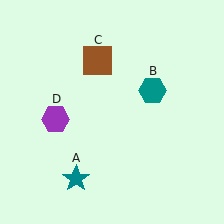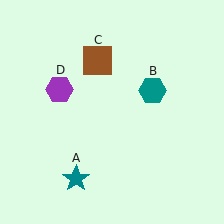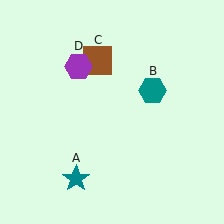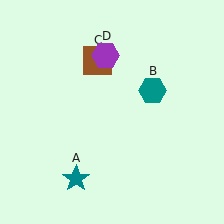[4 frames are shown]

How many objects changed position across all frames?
1 object changed position: purple hexagon (object D).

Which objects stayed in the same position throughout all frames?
Teal star (object A) and teal hexagon (object B) and brown square (object C) remained stationary.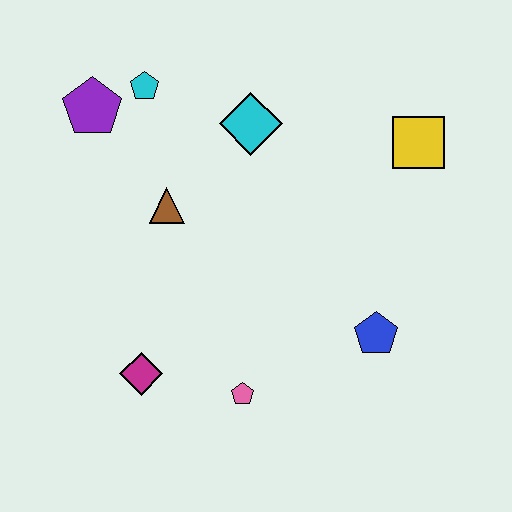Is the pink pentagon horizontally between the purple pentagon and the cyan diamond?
Yes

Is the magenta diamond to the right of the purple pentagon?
Yes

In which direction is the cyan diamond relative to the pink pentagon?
The cyan diamond is above the pink pentagon.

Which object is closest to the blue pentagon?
The pink pentagon is closest to the blue pentagon.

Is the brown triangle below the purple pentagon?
Yes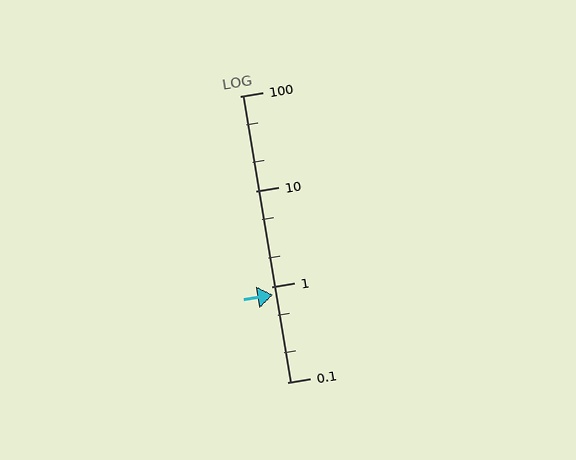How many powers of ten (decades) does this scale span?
The scale spans 3 decades, from 0.1 to 100.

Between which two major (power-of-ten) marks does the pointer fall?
The pointer is between 0.1 and 1.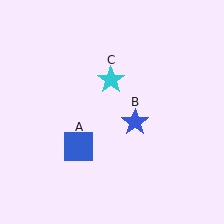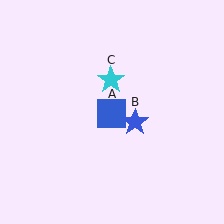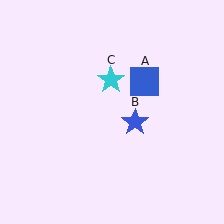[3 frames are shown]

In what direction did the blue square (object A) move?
The blue square (object A) moved up and to the right.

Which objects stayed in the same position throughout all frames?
Blue star (object B) and cyan star (object C) remained stationary.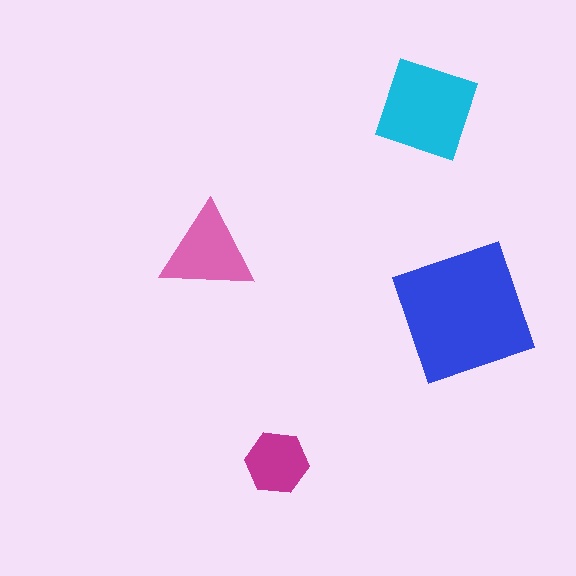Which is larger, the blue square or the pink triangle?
The blue square.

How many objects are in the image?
There are 4 objects in the image.